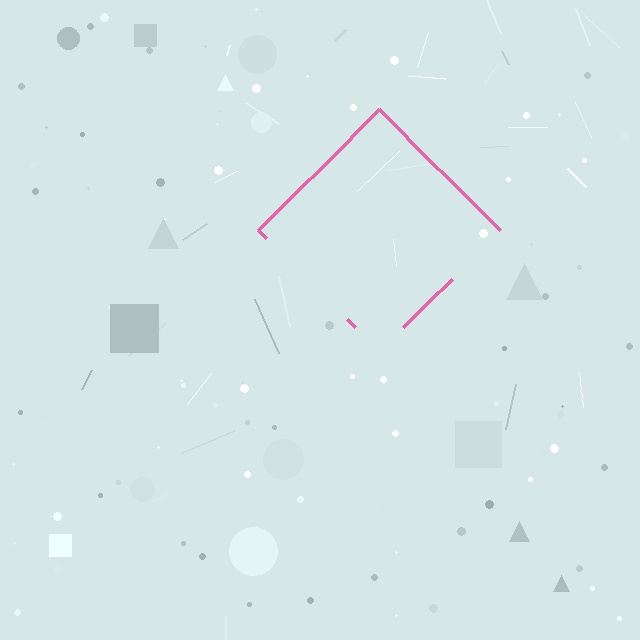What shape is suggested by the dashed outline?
The dashed outline suggests a diamond.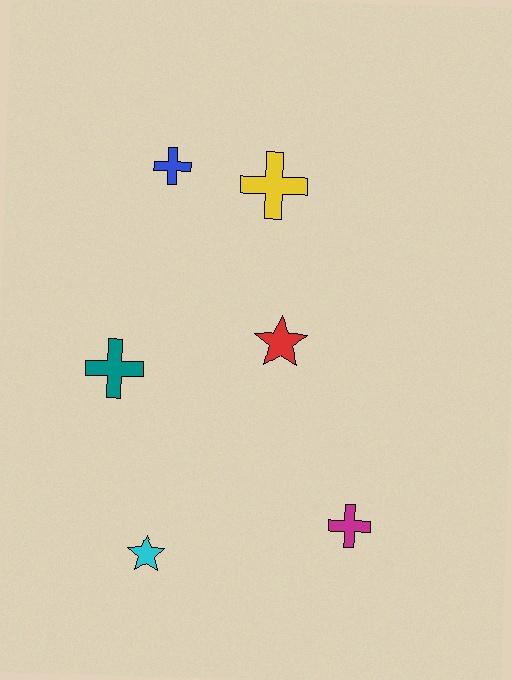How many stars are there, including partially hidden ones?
There are 2 stars.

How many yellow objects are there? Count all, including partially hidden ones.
There is 1 yellow object.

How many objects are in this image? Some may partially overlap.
There are 6 objects.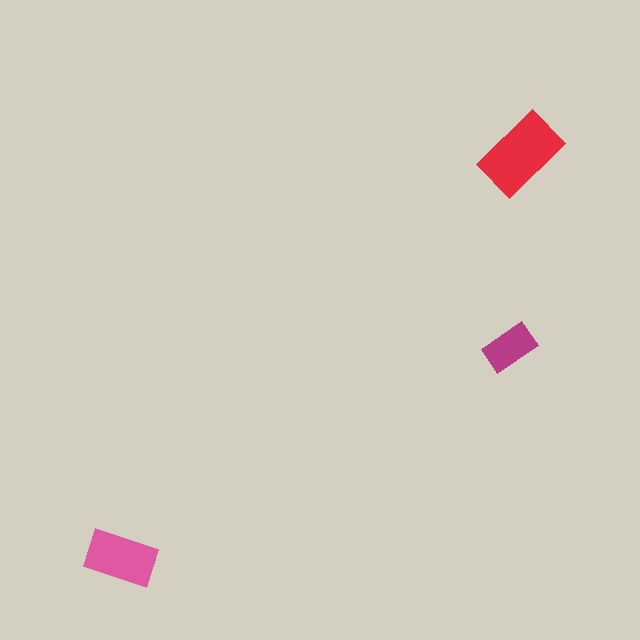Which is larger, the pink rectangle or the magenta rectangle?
The pink one.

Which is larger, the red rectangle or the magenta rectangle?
The red one.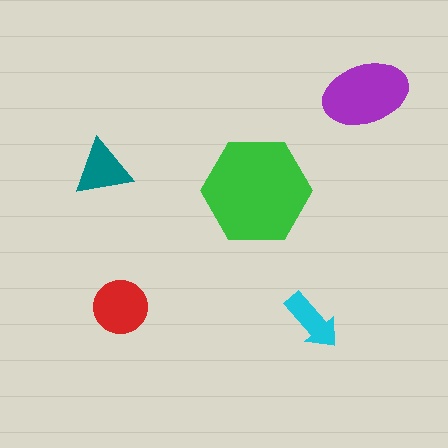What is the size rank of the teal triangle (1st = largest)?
4th.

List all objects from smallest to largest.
The cyan arrow, the teal triangle, the red circle, the purple ellipse, the green hexagon.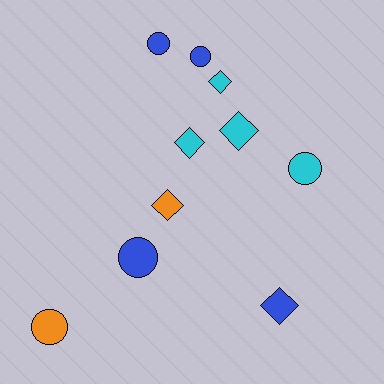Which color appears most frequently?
Cyan, with 4 objects.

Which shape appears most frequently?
Diamond, with 5 objects.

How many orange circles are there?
There is 1 orange circle.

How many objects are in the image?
There are 10 objects.